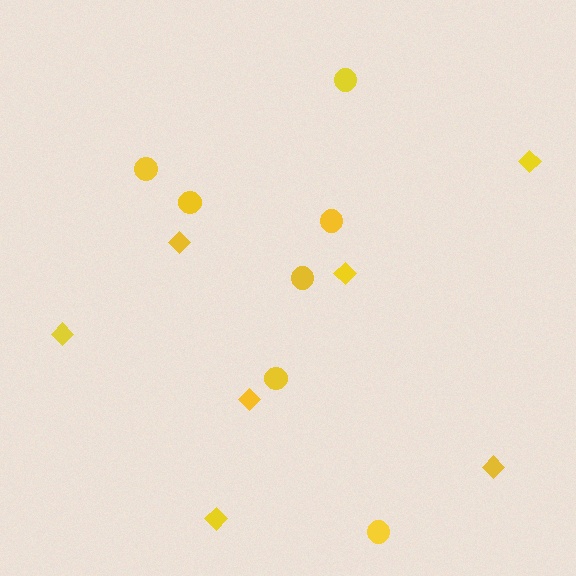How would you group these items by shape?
There are 2 groups: one group of circles (7) and one group of diamonds (7).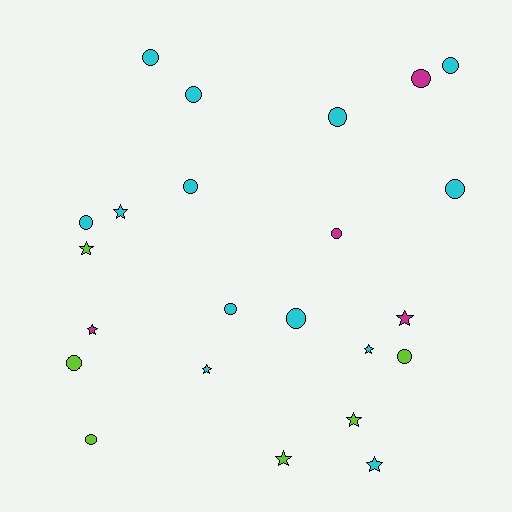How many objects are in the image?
There are 23 objects.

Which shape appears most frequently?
Circle, with 14 objects.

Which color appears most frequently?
Cyan, with 13 objects.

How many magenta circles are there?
There are 2 magenta circles.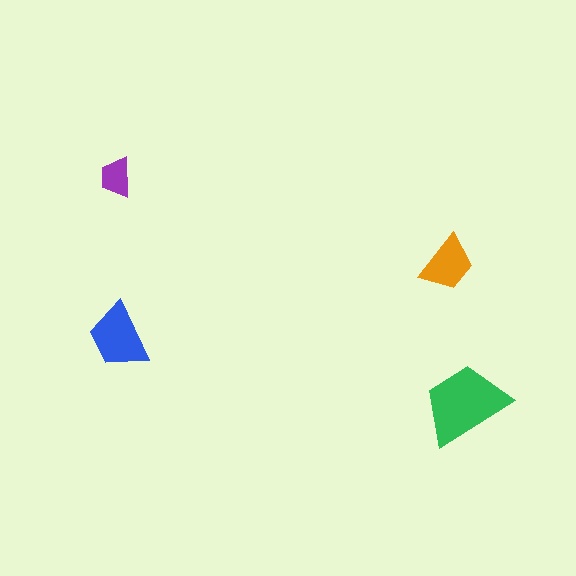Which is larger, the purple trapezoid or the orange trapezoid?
The orange one.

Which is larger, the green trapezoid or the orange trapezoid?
The green one.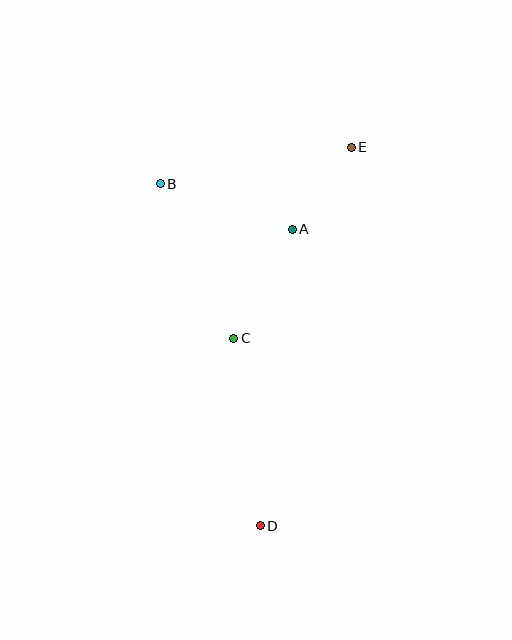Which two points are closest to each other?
Points A and E are closest to each other.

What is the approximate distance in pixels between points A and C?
The distance between A and C is approximately 124 pixels.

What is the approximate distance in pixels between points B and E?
The distance between B and E is approximately 195 pixels.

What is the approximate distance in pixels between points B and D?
The distance between B and D is approximately 357 pixels.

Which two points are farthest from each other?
Points D and E are farthest from each other.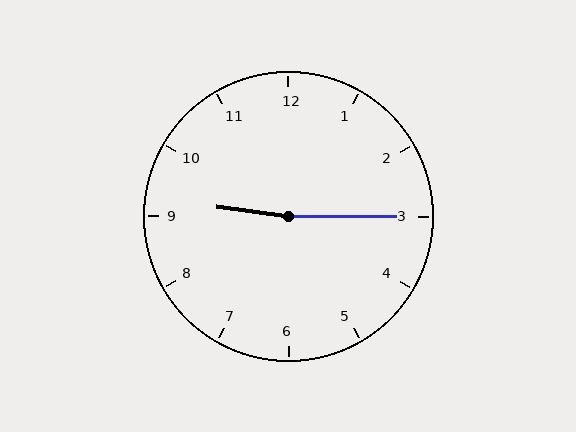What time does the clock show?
9:15.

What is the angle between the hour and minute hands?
Approximately 172 degrees.